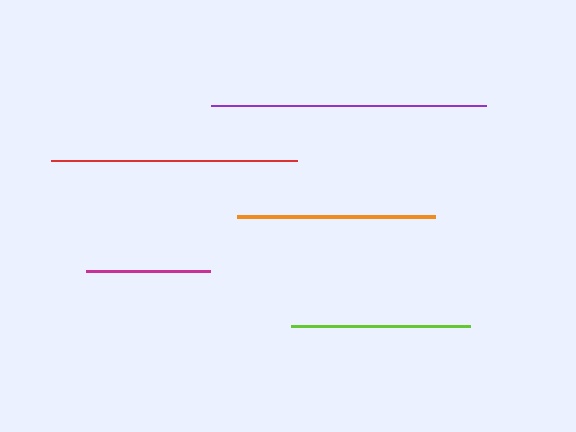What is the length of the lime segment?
The lime segment is approximately 179 pixels long.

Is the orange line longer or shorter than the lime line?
The orange line is longer than the lime line.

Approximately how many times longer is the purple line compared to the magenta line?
The purple line is approximately 2.2 times the length of the magenta line.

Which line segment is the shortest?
The magenta line is the shortest at approximately 124 pixels.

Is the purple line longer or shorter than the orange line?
The purple line is longer than the orange line.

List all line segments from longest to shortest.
From longest to shortest: purple, red, orange, lime, magenta.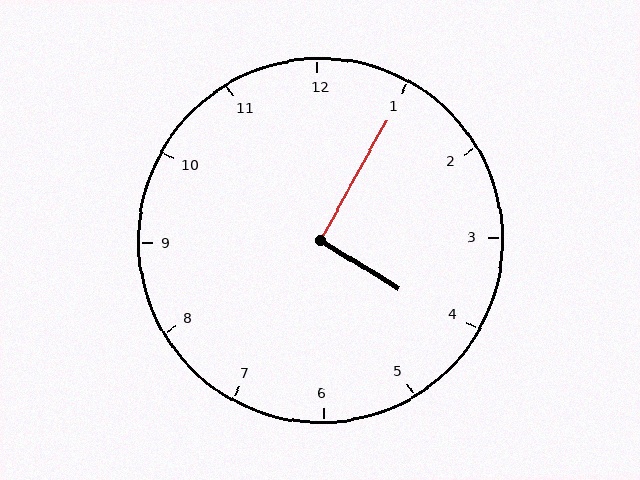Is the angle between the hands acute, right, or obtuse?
It is right.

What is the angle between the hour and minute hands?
Approximately 92 degrees.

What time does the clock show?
4:05.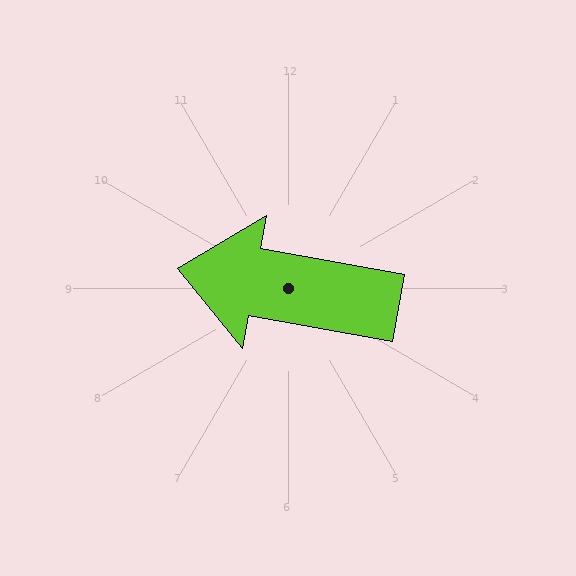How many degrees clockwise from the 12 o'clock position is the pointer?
Approximately 280 degrees.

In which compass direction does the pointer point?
West.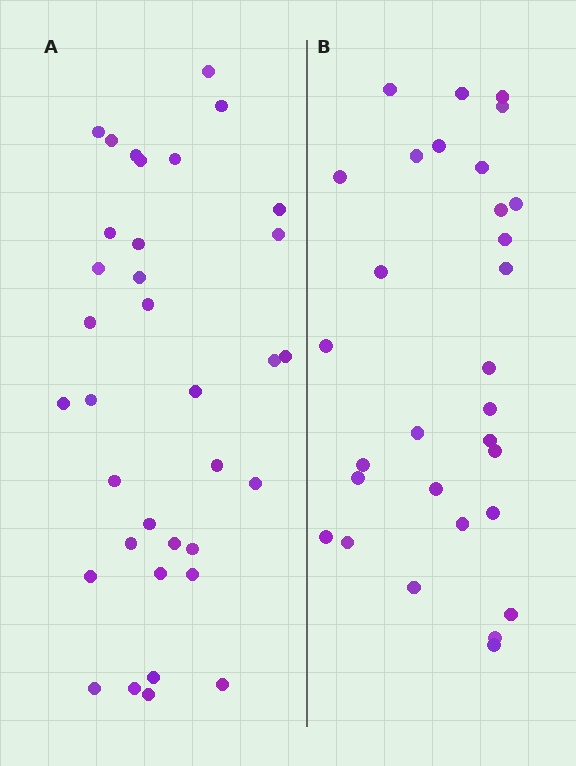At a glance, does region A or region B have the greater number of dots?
Region A (the left region) has more dots.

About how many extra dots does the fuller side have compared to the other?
Region A has about 5 more dots than region B.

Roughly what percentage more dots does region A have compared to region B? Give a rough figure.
About 15% more.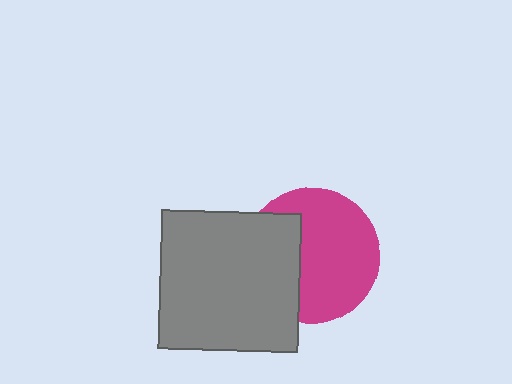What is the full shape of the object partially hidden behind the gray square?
The partially hidden object is a magenta circle.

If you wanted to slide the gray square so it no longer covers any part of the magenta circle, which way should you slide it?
Slide it left — that is the most direct way to separate the two shapes.